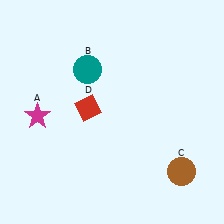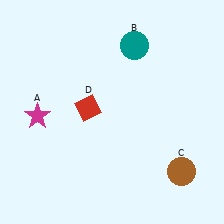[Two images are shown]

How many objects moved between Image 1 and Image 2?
1 object moved between the two images.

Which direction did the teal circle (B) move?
The teal circle (B) moved right.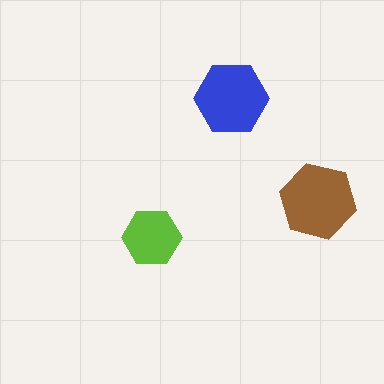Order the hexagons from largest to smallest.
the brown one, the blue one, the lime one.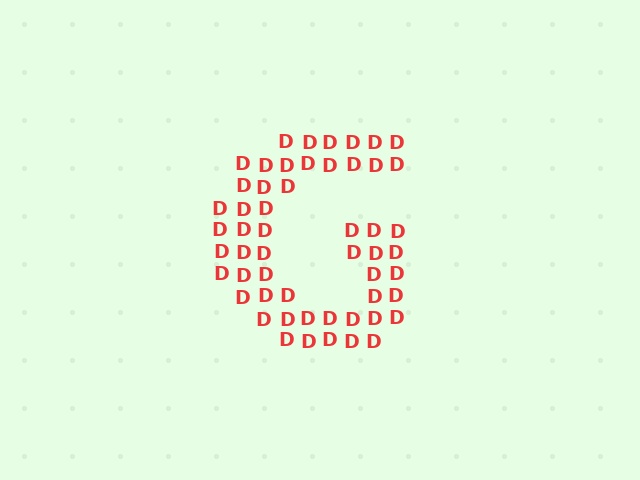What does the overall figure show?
The overall figure shows the letter G.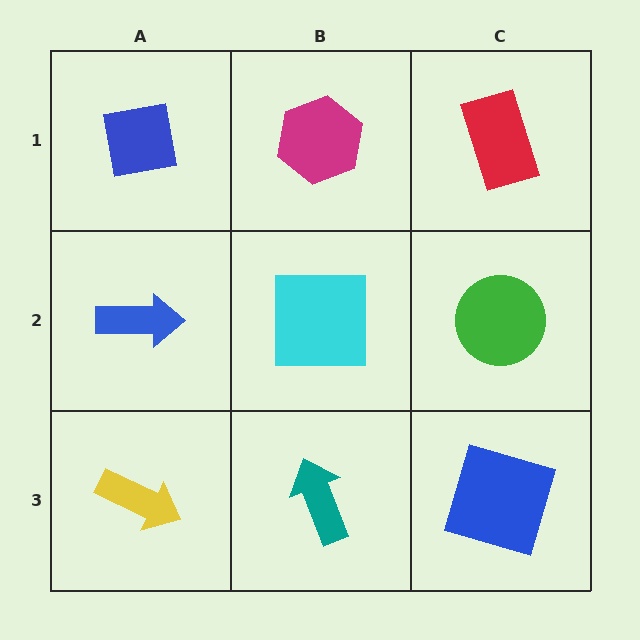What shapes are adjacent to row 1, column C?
A green circle (row 2, column C), a magenta hexagon (row 1, column B).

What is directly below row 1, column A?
A blue arrow.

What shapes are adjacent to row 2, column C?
A red rectangle (row 1, column C), a blue square (row 3, column C), a cyan square (row 2, column B).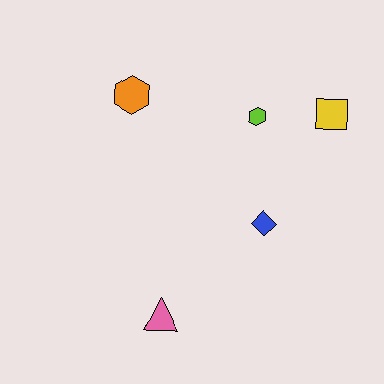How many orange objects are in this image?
There is 1 orange object.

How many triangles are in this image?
There is 1 triangle.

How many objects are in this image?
There are 5 objects.